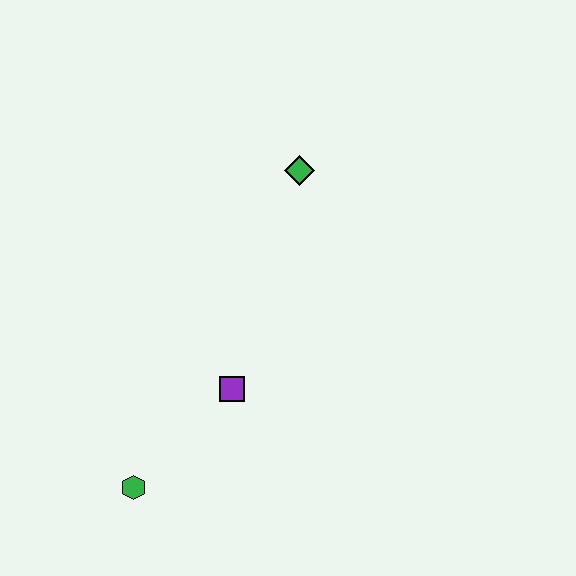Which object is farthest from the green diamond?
The green hexagon is farthest from the green diamond.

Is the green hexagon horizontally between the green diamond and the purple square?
No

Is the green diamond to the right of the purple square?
Yes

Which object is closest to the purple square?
The green hexagon is closest to the purple square.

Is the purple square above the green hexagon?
Yes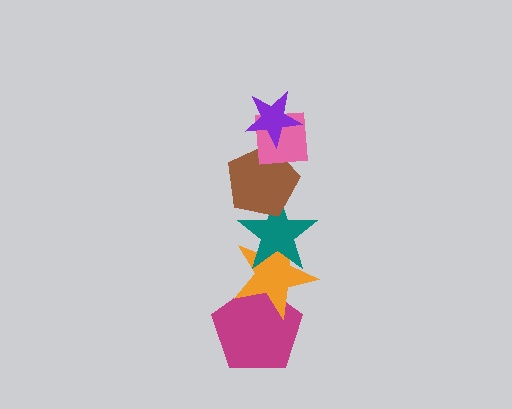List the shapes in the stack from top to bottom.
From top to bottom: the purple star, the pink square, the brown pentagon, the teal star, the orange star, the magenta pentagon.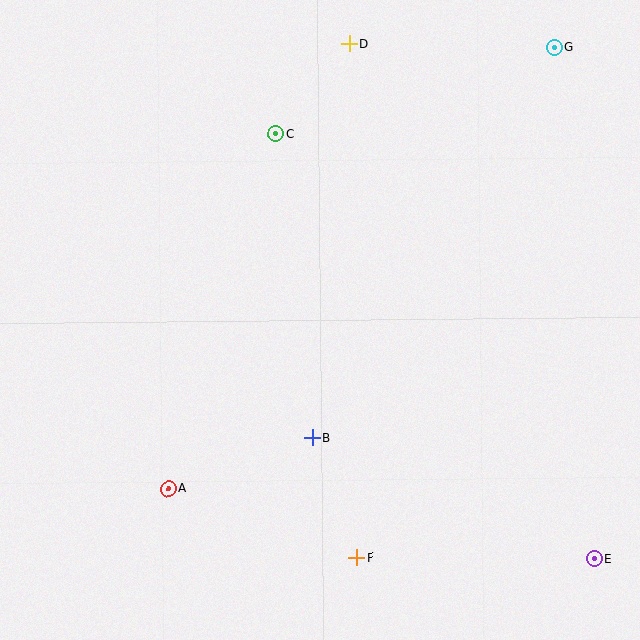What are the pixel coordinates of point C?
Point C is at (276, 134).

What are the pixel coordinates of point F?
Point F is at (357, 557).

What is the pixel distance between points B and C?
The distance between B and C is 306 pixels.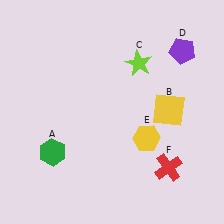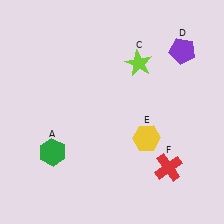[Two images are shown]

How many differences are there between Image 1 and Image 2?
There is 1 difference between the two images.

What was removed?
The yellow square (B) was removed in Image 2.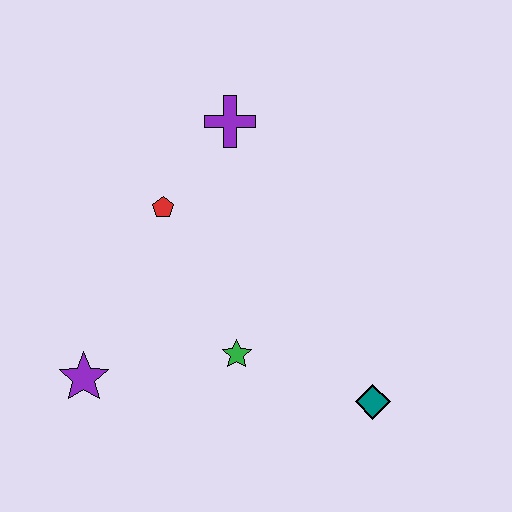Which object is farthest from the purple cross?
The teal diamond is farthest from the purple cross.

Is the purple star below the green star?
Yes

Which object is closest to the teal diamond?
The green star is closest to the teal diamond.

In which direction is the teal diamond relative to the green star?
The teal diamond is to the right of the green star.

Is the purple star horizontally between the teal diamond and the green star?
No